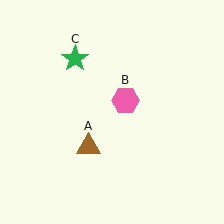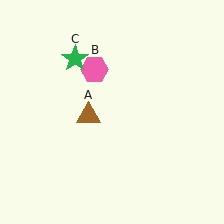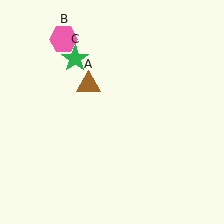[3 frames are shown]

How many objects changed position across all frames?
2 objects changed position: brown triangle (object A), pink hexagon (object B).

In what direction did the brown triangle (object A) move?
The brown triangle (object A) moved up.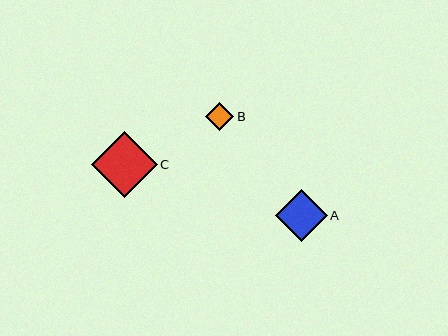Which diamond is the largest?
Diamond C is the largest with a size of approximately 66 pixels.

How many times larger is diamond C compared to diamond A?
Diamond C is approximately 1.3 times the size of diamond A.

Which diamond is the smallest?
Diamond B is the smallest with a size of approximately 29 pixels.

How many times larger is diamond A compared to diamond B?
Diamond A is approximately 1.8 times the size of diamond B.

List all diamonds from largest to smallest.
From largest to smallest: C, A, B.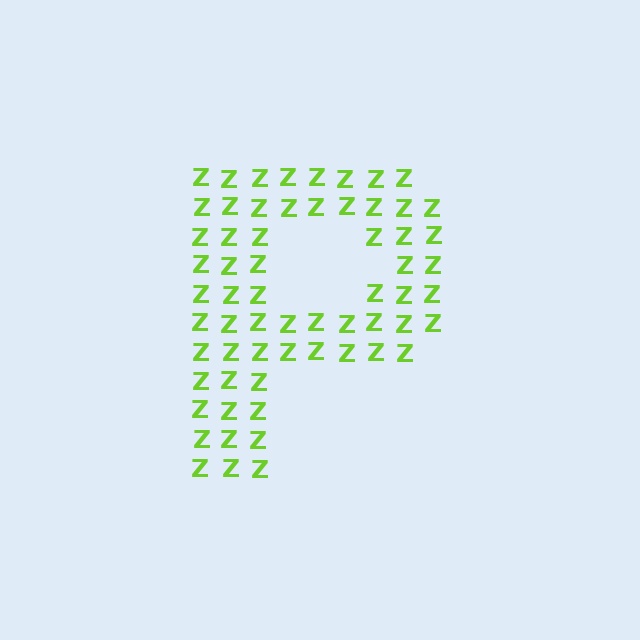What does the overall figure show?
The overall figure shows the letter P.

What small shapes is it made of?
It is made of small letter Z's.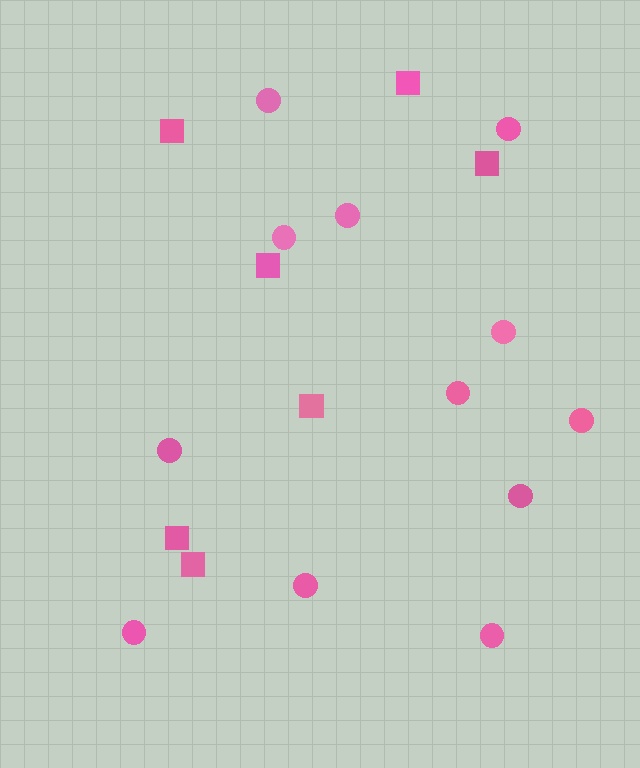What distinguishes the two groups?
There are 2 groups: one group of circles (12) and one group of squares (7).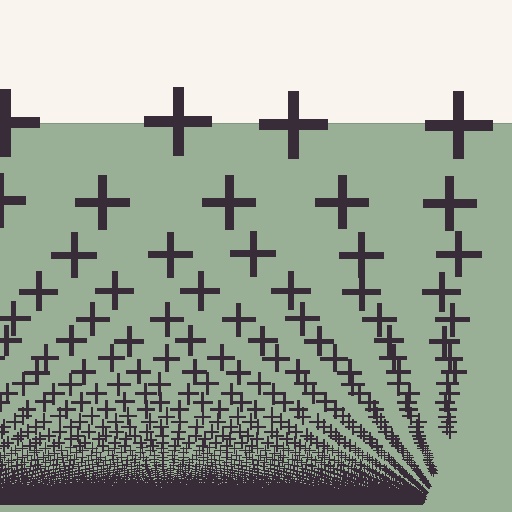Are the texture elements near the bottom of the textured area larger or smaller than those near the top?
Smaller. The gradient is inverted — elements near the bottom are smaller and denser.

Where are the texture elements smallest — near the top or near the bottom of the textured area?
Near the bottom.